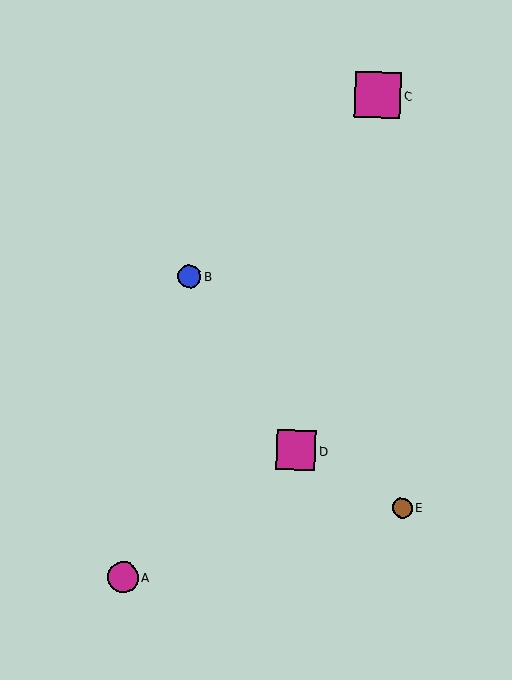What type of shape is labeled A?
Shape A is a magenta circle.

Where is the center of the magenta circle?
The center of the magenta circle is at (123, 577).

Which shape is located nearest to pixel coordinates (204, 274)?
The blue circle (labeled B) at (189, 276) is nearest to that location.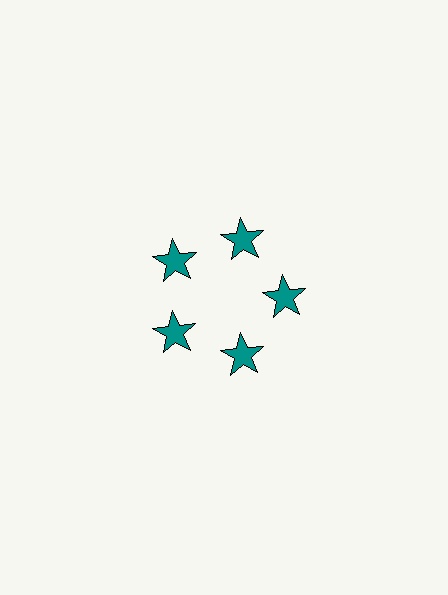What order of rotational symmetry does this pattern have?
This pattern has 5-fold rotational symmetry.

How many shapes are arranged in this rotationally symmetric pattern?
There are 5 shapes, arranged in 5 groups of 1.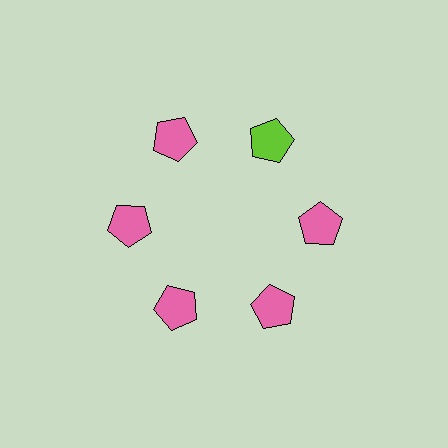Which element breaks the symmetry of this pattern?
The lime pentagon at roughly the 1 o'clock position breaks the symmetry. All other shapes are pink pentagons.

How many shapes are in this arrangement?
There are 6 shapes arranged in a ring pattern.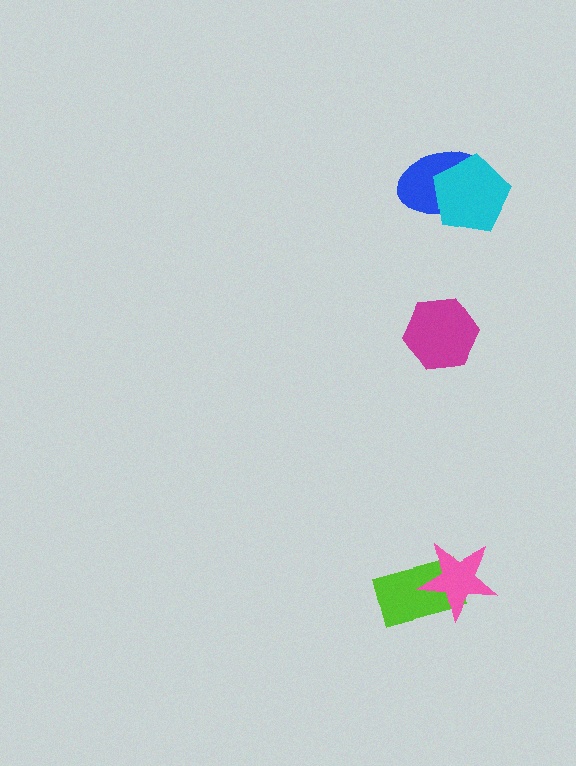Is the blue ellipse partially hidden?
Yes, it is partially covered by another shape.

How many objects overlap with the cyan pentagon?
1 object overlaps with the cyan pentagon.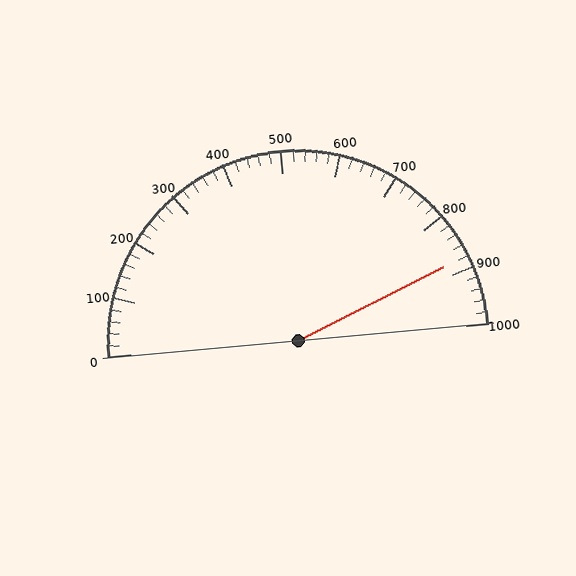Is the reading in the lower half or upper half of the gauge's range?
The reading is in the upper half of the range (0 to 1000).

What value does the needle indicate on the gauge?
The needle indicates approximately 880.